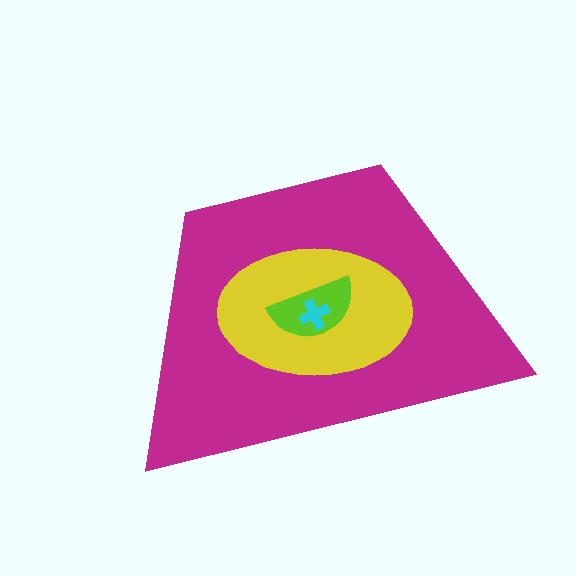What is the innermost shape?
The cyan cross.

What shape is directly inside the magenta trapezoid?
The yellow ellipse.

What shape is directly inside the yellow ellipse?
The lime semicircle.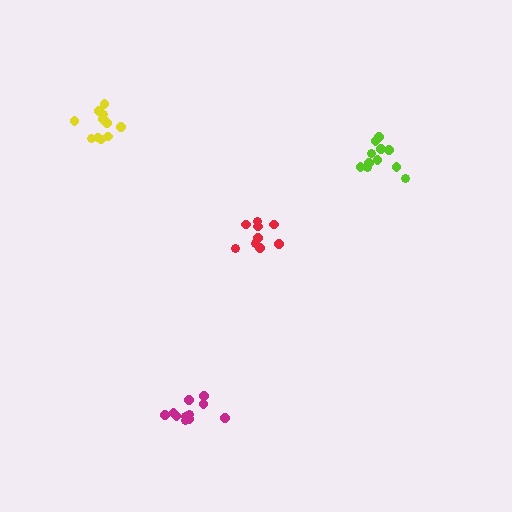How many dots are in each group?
Group 1: 11 dots, Group 2: 9 dots, Group 3: 11 dots, Group 4: 11 dots (42 total).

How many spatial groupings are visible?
There are 4 spatial groupings.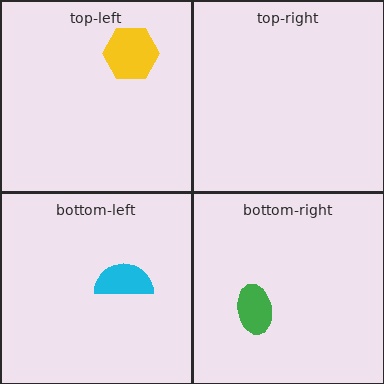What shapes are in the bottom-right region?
The green ellipse.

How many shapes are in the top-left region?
1.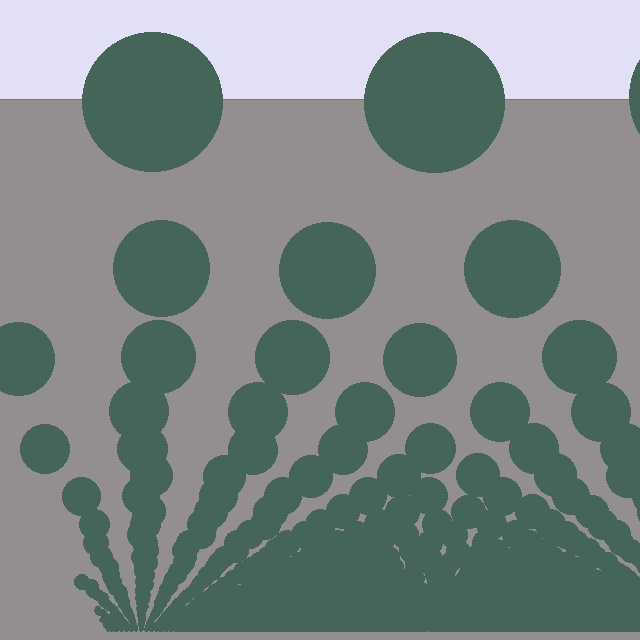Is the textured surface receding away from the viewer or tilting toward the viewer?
The surface appears to tilt toward the viewer. Texture elements get larger and sparser toward the top.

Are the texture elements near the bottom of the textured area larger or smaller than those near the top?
Smaller. The gradient is inverted — elements near the bottom are smaller and denser.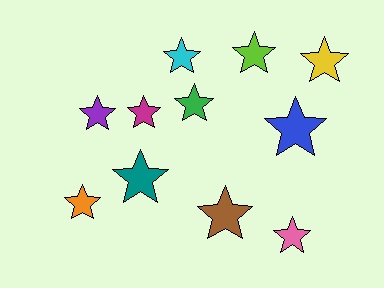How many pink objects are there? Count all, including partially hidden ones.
There is 1 pink object.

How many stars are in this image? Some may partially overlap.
There are 11 stars.